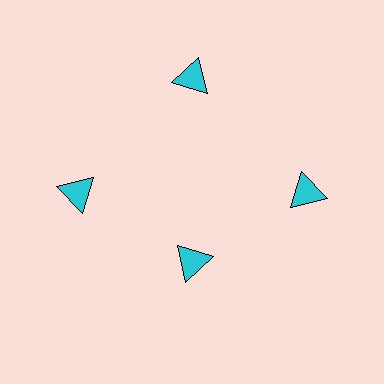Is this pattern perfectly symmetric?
No. The 4 cyan triangles are arranged in a ring, but one element near the 6 o'clock position is pulled inward toward the center, breaking the 4-fold rotational symmetry.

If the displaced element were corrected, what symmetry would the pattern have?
It would have 4-fold rotational symmetry — the pattern would map onto itself every 90 degrees.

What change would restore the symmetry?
The symmetry would be restored by moving it outward, back onto the ring so that all 4 triangles sit at equal angles and equal distance from the center.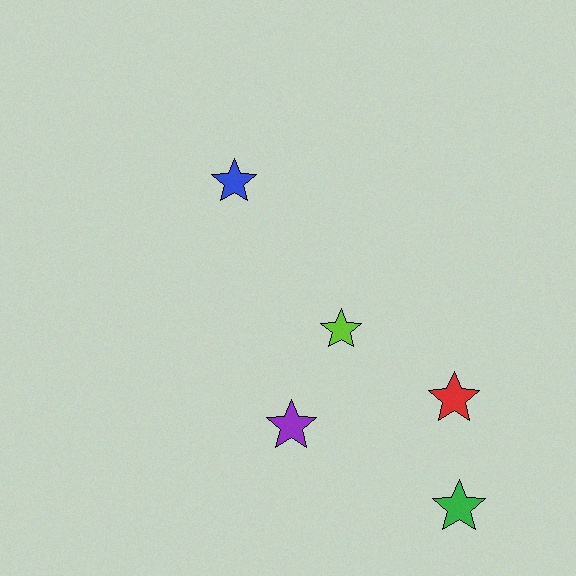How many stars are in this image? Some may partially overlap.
There are 5 stars.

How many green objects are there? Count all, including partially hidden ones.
There is 1 green object.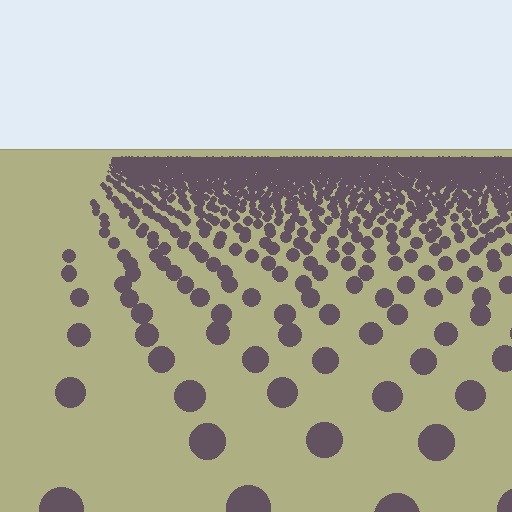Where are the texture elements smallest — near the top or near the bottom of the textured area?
Near the top.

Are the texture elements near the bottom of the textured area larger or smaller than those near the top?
Larger. Near the bottom, elements are closer to the viewer and appear at a bigger on-screen size.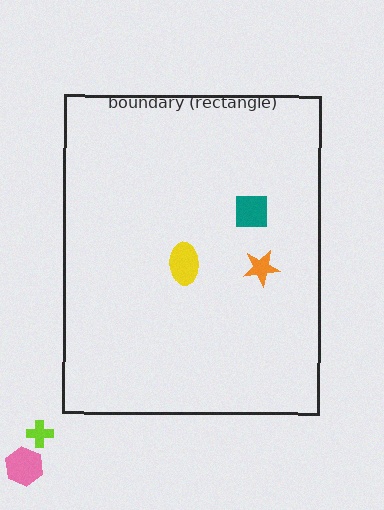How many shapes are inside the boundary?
3 inside, 2 outside.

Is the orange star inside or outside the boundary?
Inside.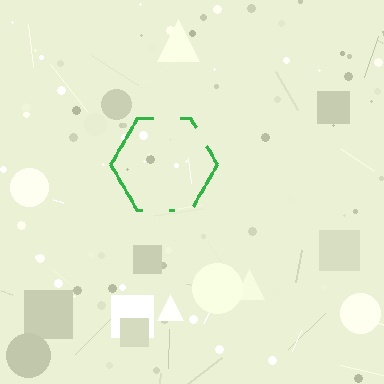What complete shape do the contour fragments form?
The contour fragments form a hexagon.